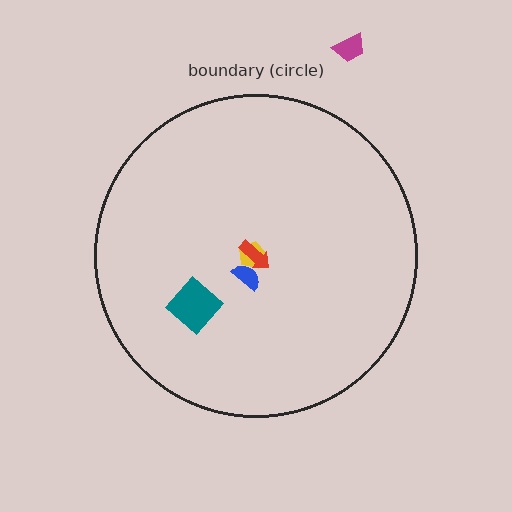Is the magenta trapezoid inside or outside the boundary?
Outside.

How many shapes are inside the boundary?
4 inside, 1 outside.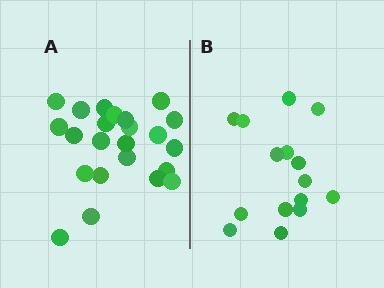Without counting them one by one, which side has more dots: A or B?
Region A (the left region) has more dots.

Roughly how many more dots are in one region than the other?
Region A has roughly 8 or so more dots than region B.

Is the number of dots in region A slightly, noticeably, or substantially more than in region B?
Region A has substantially more. The ratio is roughly 1.5 to 1.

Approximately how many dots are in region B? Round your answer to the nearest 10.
About 20 dots. (The exact count is 15, which rounds to 20.)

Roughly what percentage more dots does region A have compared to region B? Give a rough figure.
About 55% more.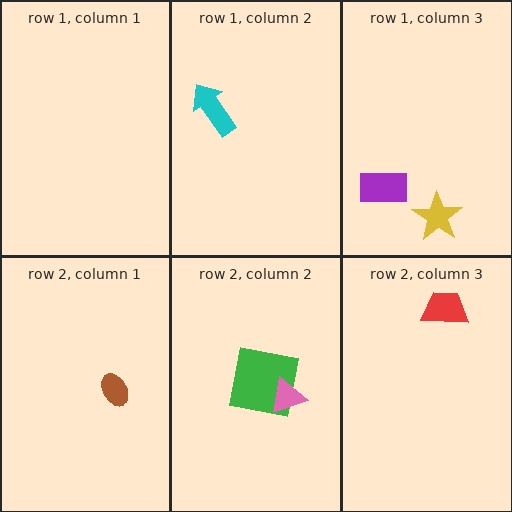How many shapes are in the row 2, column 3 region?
1.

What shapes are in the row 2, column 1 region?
The brown ellipse.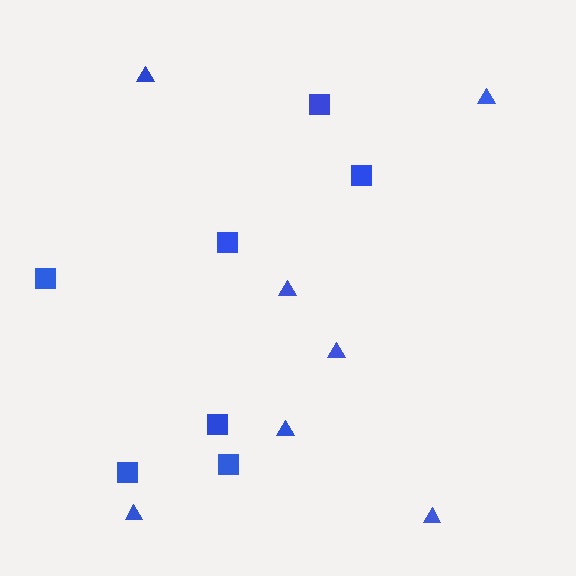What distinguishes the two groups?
There are 2 groups: one group of triangles (7) and one group of squares (7).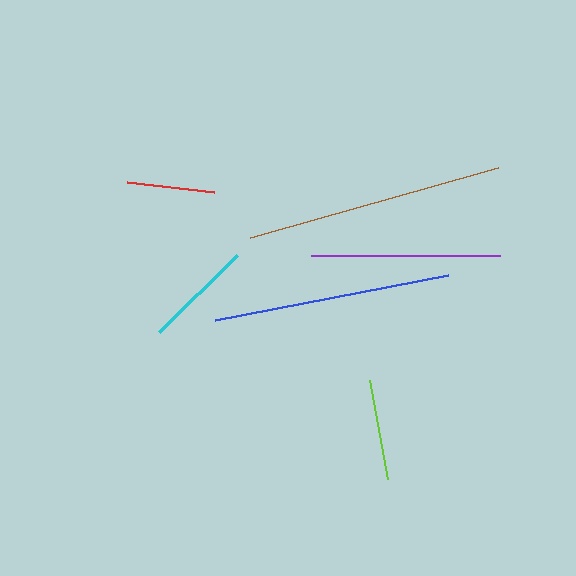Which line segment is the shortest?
The red line is the shortest at approximately 87 pixels.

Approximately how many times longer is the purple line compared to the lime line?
The purple line is approximately 1.9 times the length of the lime line.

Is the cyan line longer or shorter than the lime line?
The cyan line is longer than the lime line.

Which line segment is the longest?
The brown line is the longest at approximately 258 pixels.